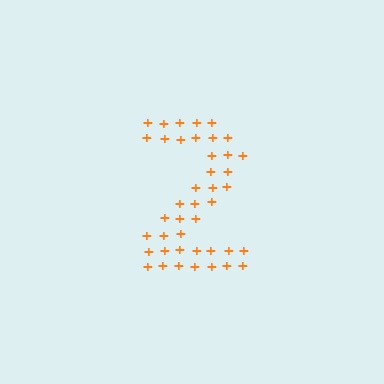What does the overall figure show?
The overall figure shows the digit 2.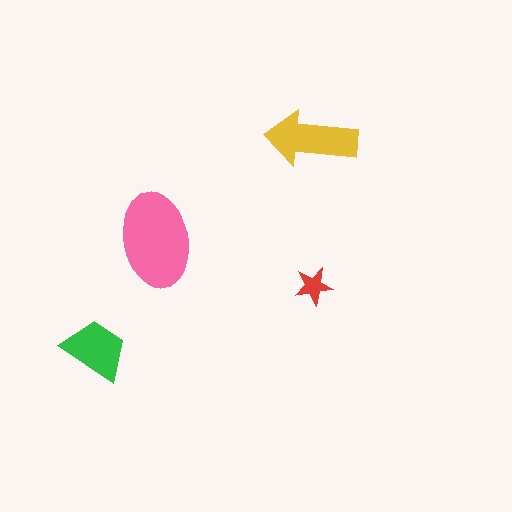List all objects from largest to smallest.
The pink ellipse, the yellow arrow, the green trapezoid, the red star.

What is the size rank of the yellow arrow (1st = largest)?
2nd.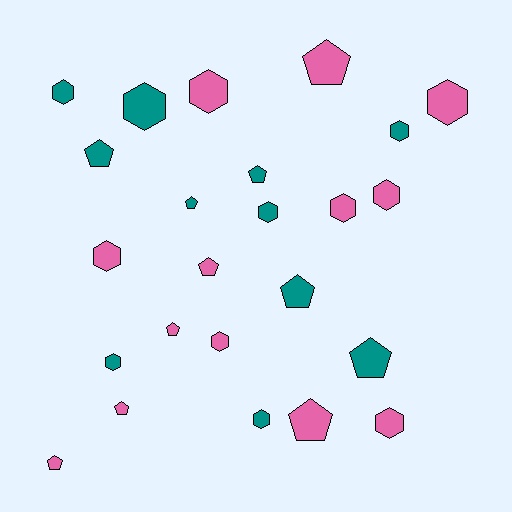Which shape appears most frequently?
Hexagon, with 13 objects.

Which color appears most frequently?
Pink, with 13 objects.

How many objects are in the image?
There are 24 objects.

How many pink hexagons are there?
There are 7 pink hexagons.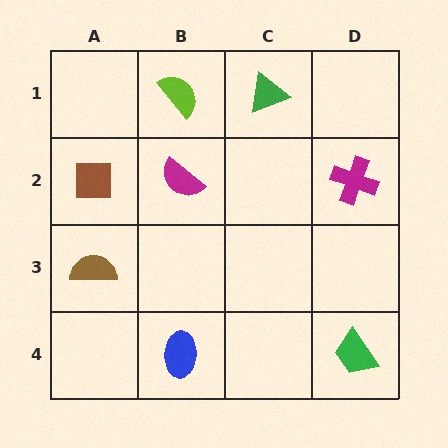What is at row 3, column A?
A brown semicircle.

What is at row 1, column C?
A green triangle.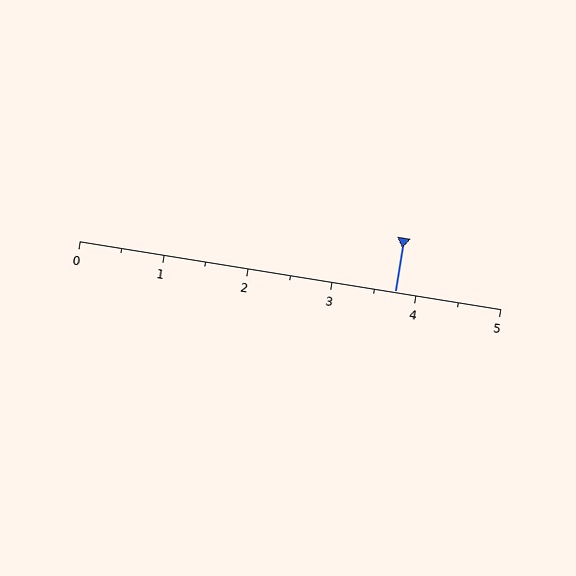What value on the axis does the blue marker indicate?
The marker indicates approximately 3.8.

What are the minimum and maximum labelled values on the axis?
The axis runs from 0 to 5.